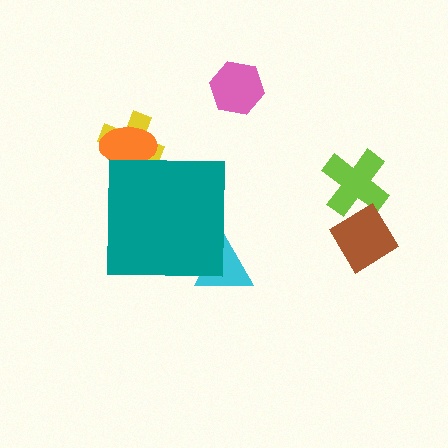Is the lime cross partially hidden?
No, the lime cross is fully visible.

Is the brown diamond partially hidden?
No, the brown diamond is fully visible.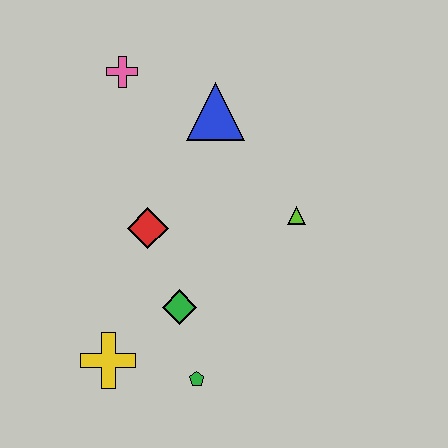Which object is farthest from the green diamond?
The pink cross is farthest from the green diamond.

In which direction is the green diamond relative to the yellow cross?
The green diamond is to the right of the yellow cross.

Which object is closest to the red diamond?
The green diamond is closest to the red diamond.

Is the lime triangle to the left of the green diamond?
No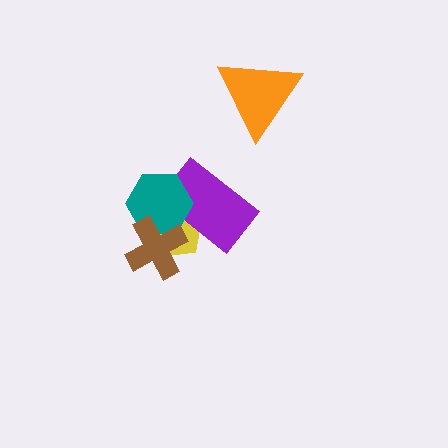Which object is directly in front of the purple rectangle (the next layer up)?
The teal hexagon is directly in front of the purple rectangle.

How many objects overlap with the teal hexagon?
3 objects overlap with the teal hexagon.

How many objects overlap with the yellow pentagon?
3 objects overlap with the yellow pentagon.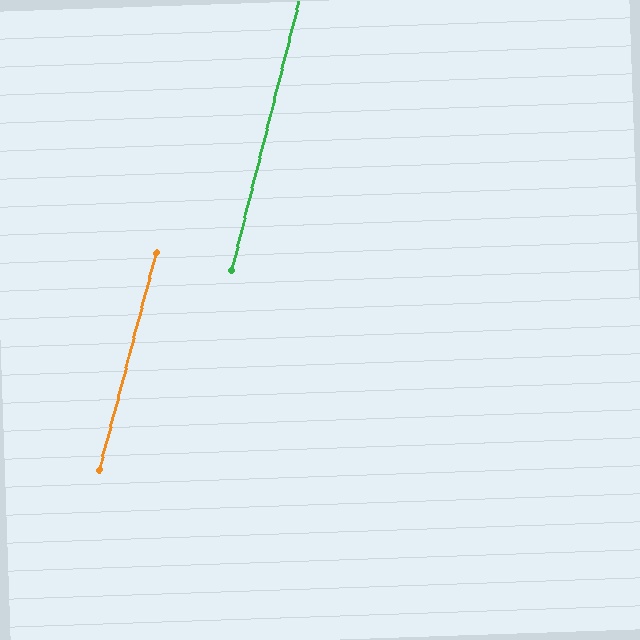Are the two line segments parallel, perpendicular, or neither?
Parallel — their directions differ by only 0.7°.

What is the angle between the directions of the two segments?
Approximately 1 degree.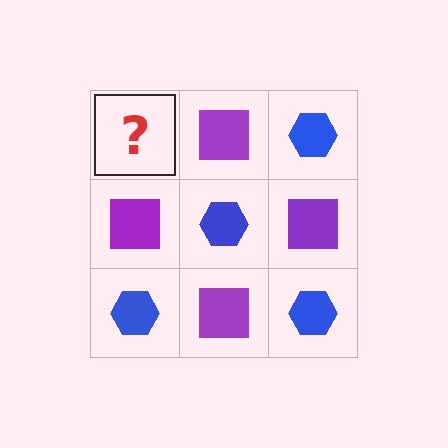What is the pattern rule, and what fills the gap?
The rule is that it alternates blue hexagon and purple square in a checkerboard pattern. The gap should be filled with a blue hexagon.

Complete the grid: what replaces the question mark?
The question mark should be replaced with a blue hexagon.